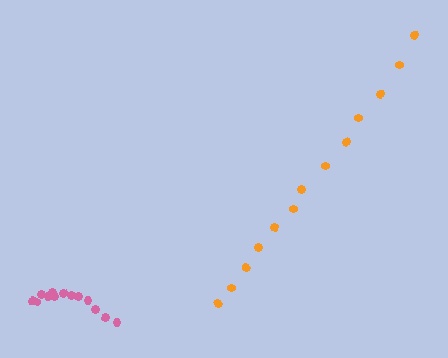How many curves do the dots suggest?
There are 2 distinct paths.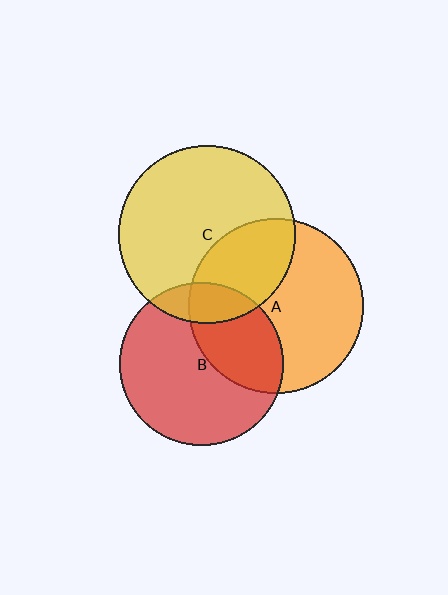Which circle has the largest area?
Circle C (yellow).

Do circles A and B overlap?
Yes.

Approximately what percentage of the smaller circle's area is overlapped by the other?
Approximately 35%.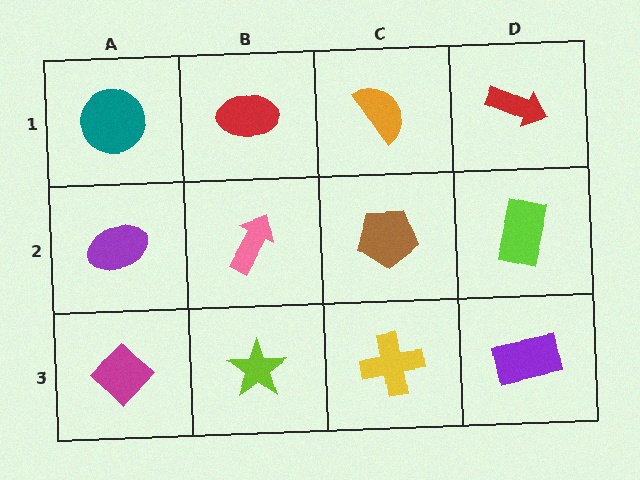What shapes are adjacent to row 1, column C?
A brown pentagon (row 2, column C), a red ellipse (row 1, column B), a red arrow (row 1, column D).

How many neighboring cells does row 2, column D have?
3.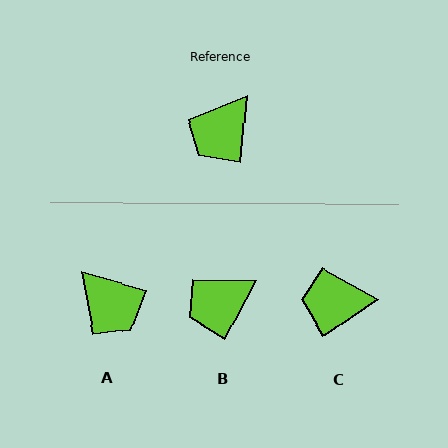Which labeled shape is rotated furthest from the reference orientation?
A, about 79 degrees away.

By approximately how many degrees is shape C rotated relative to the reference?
Approximately 51 degrees clockwise.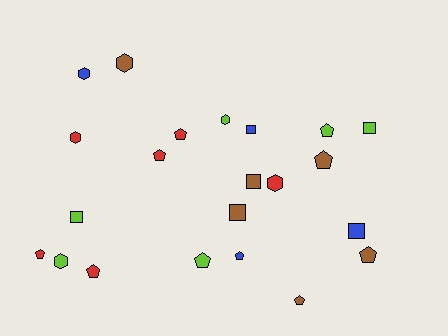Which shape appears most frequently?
Pentagon, with 10 objects.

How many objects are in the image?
There are 22 objects.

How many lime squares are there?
There are 2 lime squares.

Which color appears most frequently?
Lime, with 6 objects.